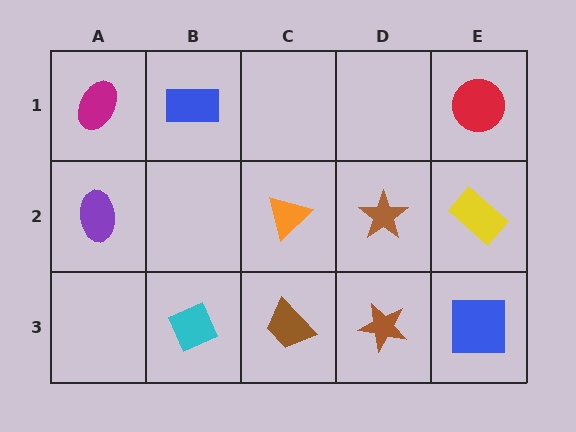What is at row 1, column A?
A magenta ellipse.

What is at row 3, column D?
A brown star.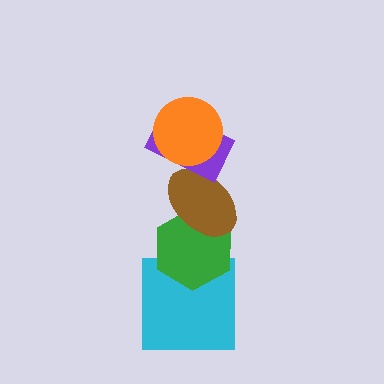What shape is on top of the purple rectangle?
The orange circle is on top of the purple rectangle.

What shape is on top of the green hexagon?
The brown ellipse is on top of the green hexagon.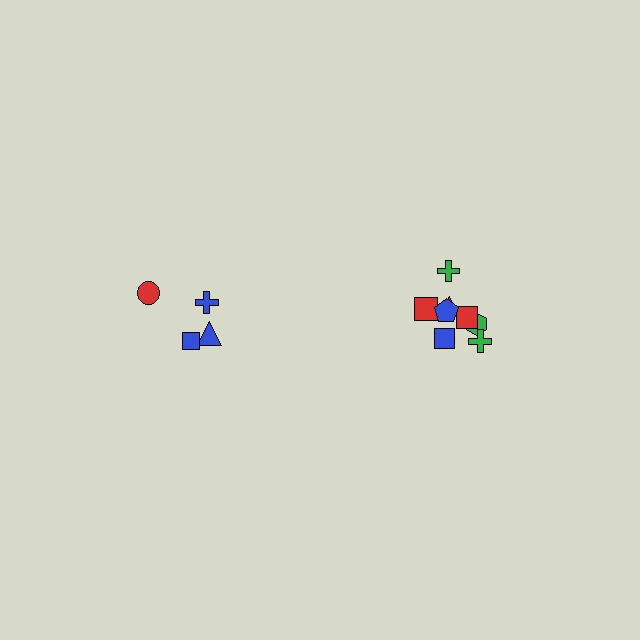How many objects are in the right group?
There are 8 objects.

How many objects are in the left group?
There are 4 objects.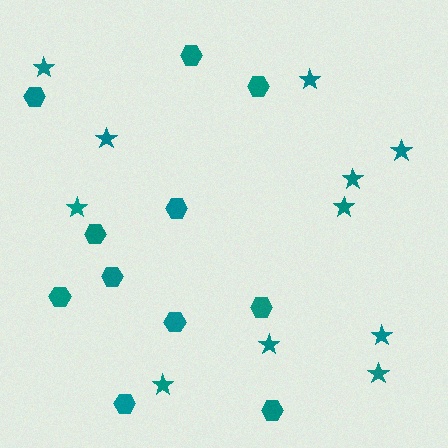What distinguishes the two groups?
There are 2 groups: one group of hexagons (11) and one group of stars (11).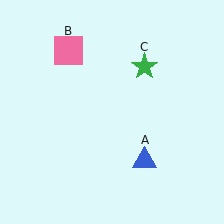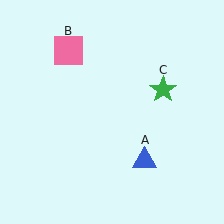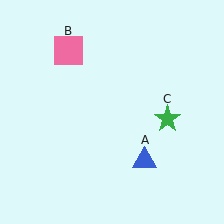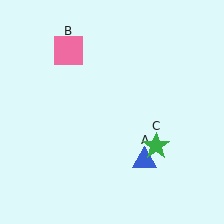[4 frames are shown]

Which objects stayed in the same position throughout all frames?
Blue triangle (object A) and pink square (object B) remained stationary.